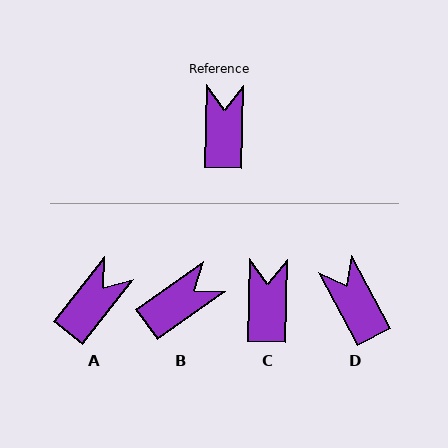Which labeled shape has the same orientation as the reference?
C.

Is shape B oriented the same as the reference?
No, it is off by about 53 degrees.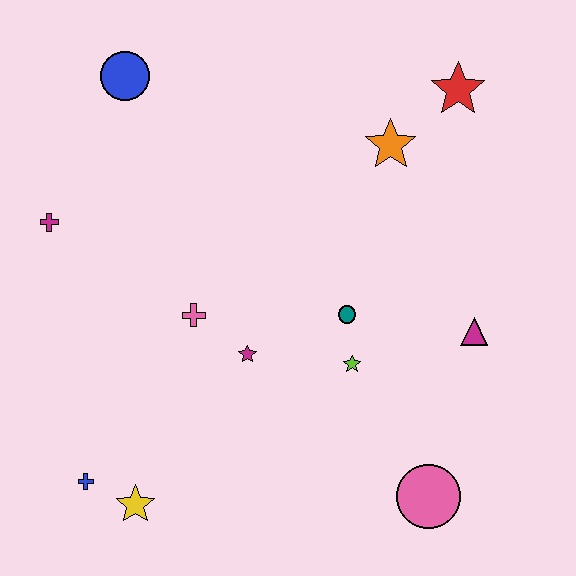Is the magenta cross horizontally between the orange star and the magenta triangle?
No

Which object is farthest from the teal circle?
The blue circle is farthest from the teal circle.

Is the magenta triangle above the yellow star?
Yes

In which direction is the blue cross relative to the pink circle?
The blue cross is to the left of the pink circle.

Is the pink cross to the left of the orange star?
Yes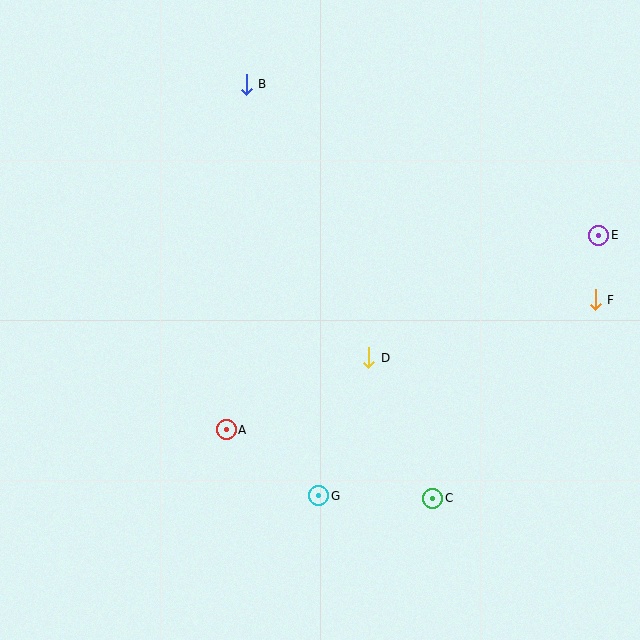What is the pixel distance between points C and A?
The distance between C and A is 218 pixels.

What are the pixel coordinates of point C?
Point C is at (433, 498).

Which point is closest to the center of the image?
Point D at (369, 358) is closest to the center.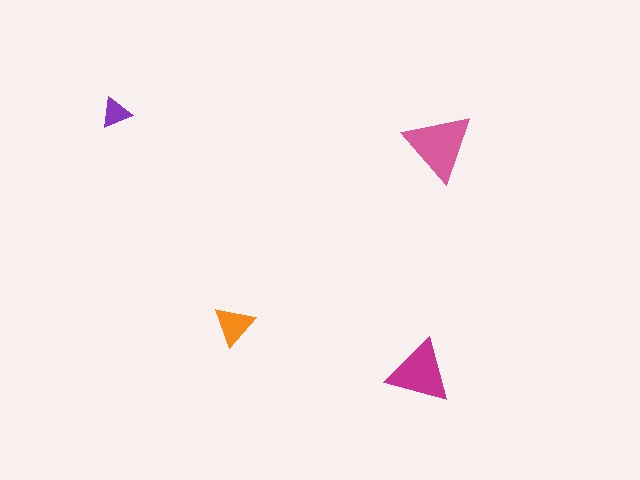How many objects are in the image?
There are 4 objects in the image.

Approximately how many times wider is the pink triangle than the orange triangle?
About 1.5 times wider.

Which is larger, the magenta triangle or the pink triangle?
The pink one.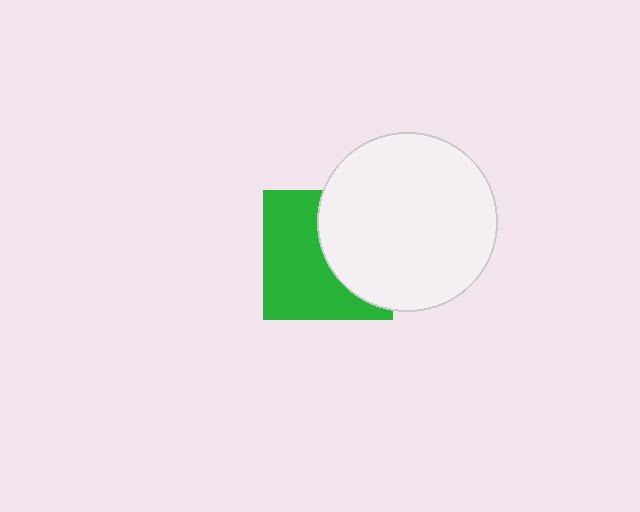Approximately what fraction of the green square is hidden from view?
Roughly 45% of the green square is hidden behind the white circle.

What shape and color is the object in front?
The object in front is a white circle.